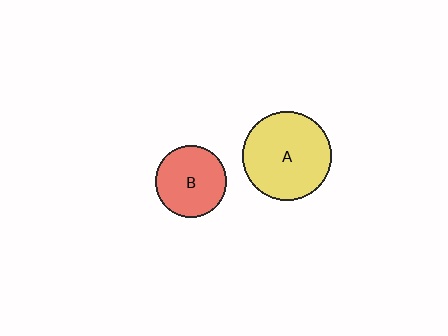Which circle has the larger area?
Circle A (yellow).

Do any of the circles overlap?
No, none of the circles overlap.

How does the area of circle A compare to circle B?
Approximately 1.5 times.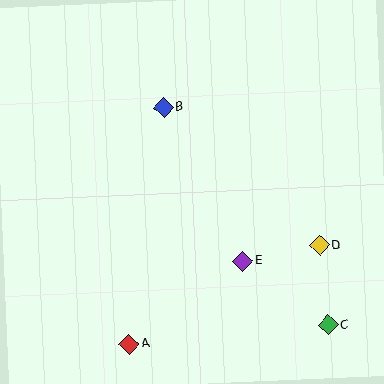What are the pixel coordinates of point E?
Point E is at (243, 261).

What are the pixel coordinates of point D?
Point D is at (320, 245).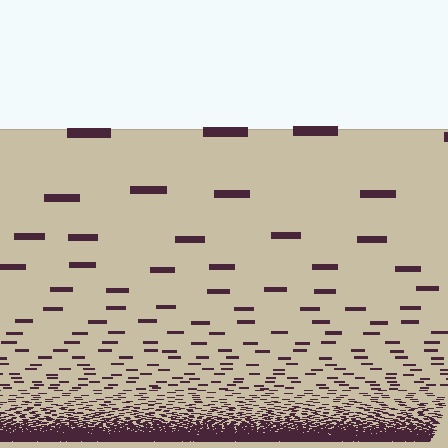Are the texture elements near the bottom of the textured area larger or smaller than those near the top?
Smaller. The gradient is inverted — elements near the bottom are smaller and denser.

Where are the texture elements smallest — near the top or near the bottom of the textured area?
Near the bottom.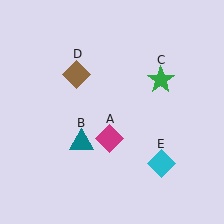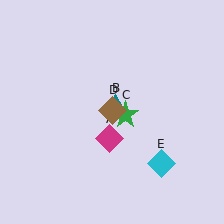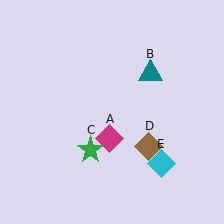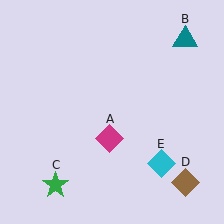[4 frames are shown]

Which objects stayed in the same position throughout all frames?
Magenta diamond (object A) and cyan diamond (object E) remained stationary.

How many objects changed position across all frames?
3 objects changed position: teal triangle (object B), green star (object C), brown diamond (object D).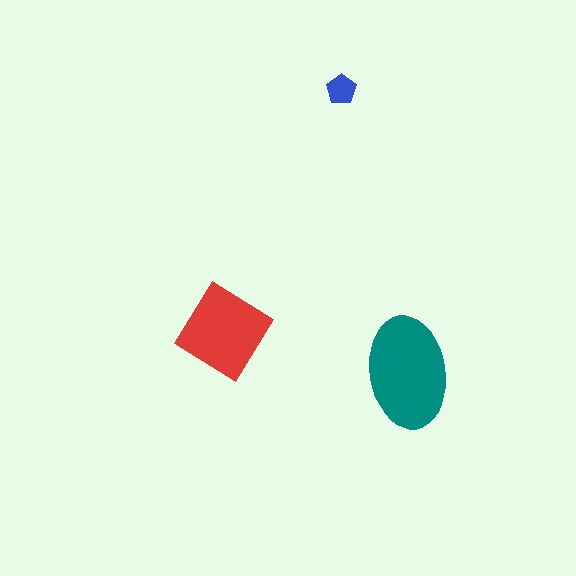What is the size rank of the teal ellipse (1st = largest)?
1st.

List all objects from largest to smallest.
The teal ellipse, the red diamond, the blue pentagon.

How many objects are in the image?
There are 3 objects in the image.